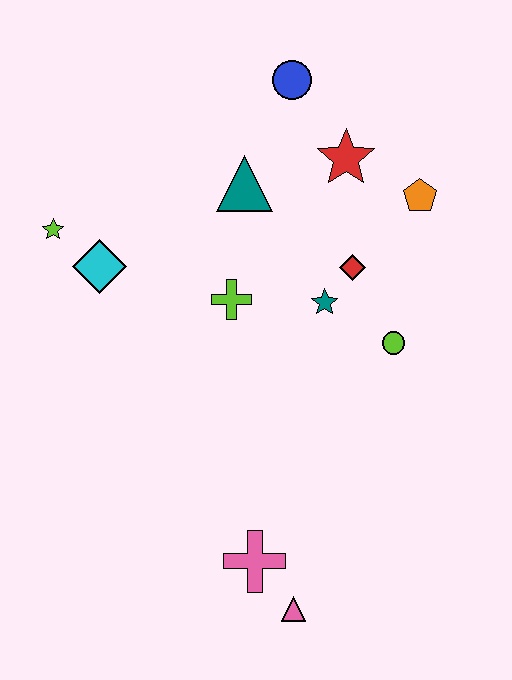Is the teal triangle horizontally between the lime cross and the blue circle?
Yes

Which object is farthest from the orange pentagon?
The pink triangle is farthest from the orange pentagon.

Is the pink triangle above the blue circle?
No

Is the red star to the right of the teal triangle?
Yes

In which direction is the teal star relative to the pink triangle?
The teal star is above the pink triangle.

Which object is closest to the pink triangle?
The pink cross is closest to the pink triangle.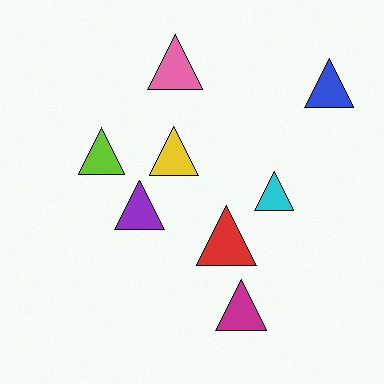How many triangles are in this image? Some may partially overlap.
There are 8 triangles.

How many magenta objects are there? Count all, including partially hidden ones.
There is 1 magenta object.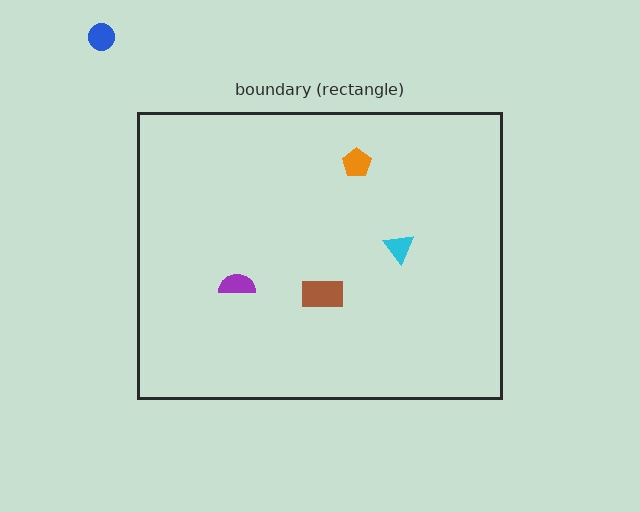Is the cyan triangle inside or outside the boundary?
Inside.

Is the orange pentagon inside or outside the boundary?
Inside.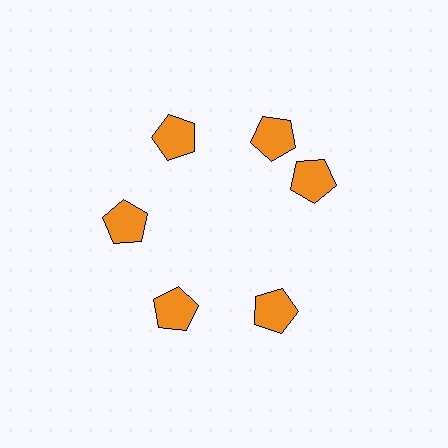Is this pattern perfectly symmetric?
No. The 6 orange pentagons are arranged in a ring, but one element near the 3 o'clock position is rotated out of alignment along the ring, breaking the 6-fold rotational symmetry.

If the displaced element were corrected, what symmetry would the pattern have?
It would have 6-fold rotational symmetry — the pattern would map onto itself every 60 degrees.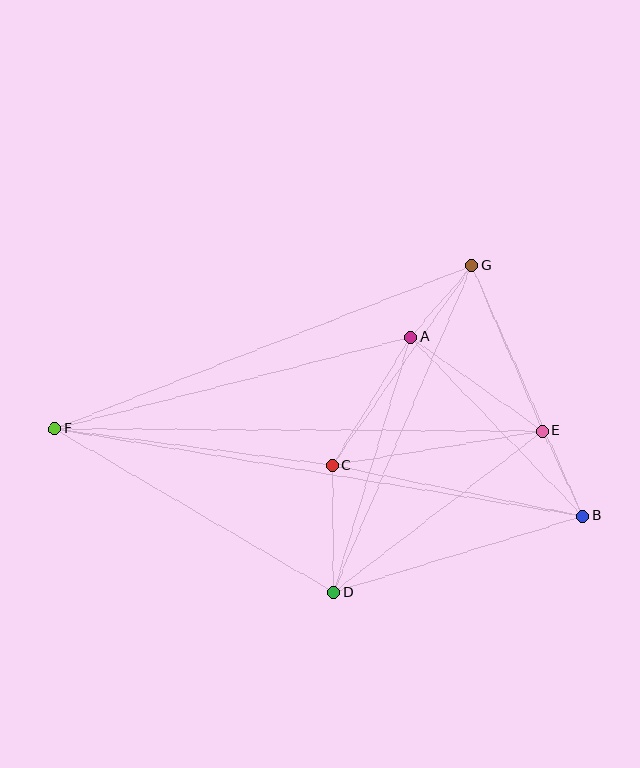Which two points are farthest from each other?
Points B and F are farthest from each other.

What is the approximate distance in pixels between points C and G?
The distance between C and G is approximately 244 pixels.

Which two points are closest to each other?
Points A and G are closest to each other.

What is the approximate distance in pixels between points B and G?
The distance between B and G is approximately 274 pixels.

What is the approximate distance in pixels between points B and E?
The distance between B and E is approximately 94 pixels.